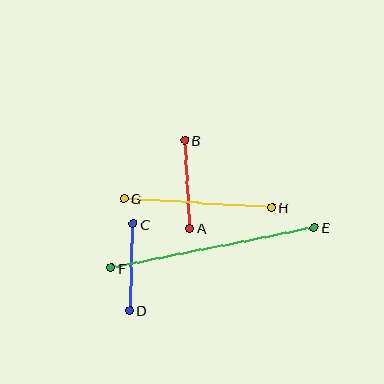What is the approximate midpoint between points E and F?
The midpoint is at approximately (213, 248) pixels.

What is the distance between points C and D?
The distance is approximately 86 pixels.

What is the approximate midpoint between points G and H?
The midpoint is at approximately (198, 203) pixels.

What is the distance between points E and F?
The distance is approximately 207 pixels.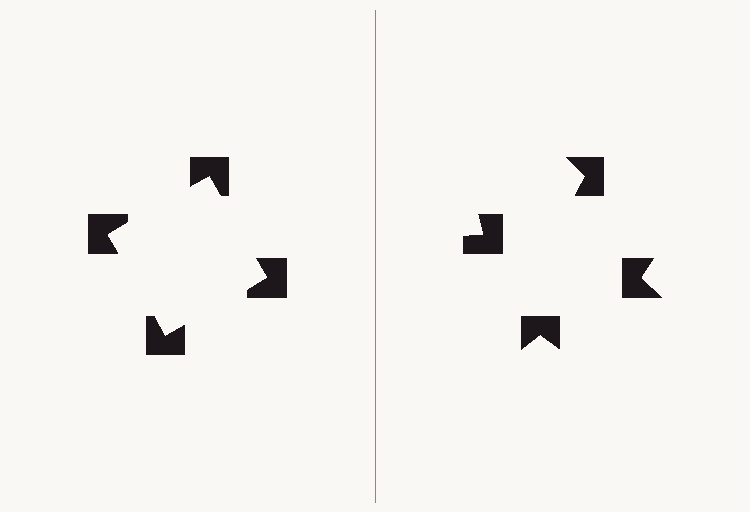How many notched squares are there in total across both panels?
8 — 4 on each side.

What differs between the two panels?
The notched squares are positioned identically on both sides; only the wedge orientations differ. On the left they align to a square; on the right they are misaligned.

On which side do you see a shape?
An illusory square appears on the left side. On the right side the wedge cuts are rotated, so no coherent shape forms.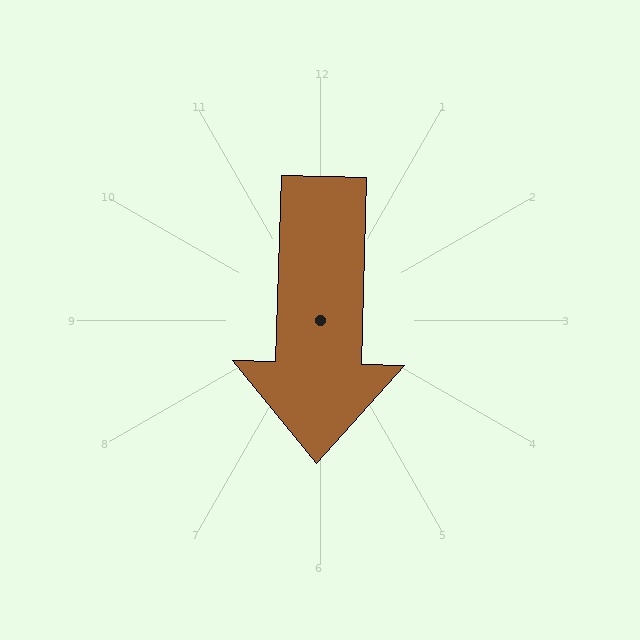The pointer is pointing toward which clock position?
Roughly 6 o'clock.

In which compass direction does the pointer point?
South.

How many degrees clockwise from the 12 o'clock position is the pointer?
Approximately 182 degrees.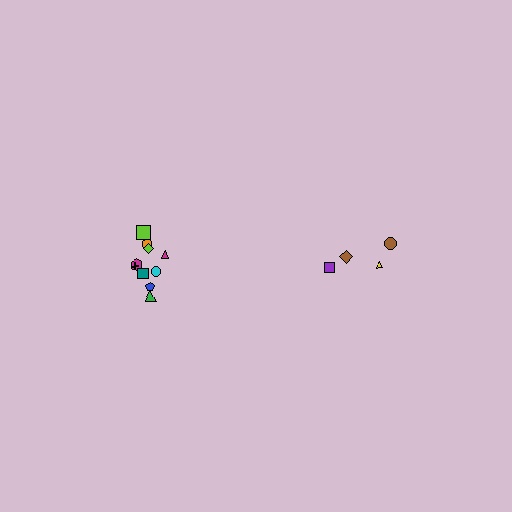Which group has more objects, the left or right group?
The left group.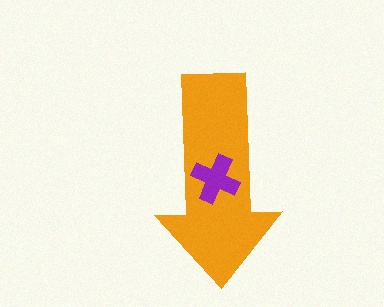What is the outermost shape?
The orange arrow.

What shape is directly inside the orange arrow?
The purple cross.